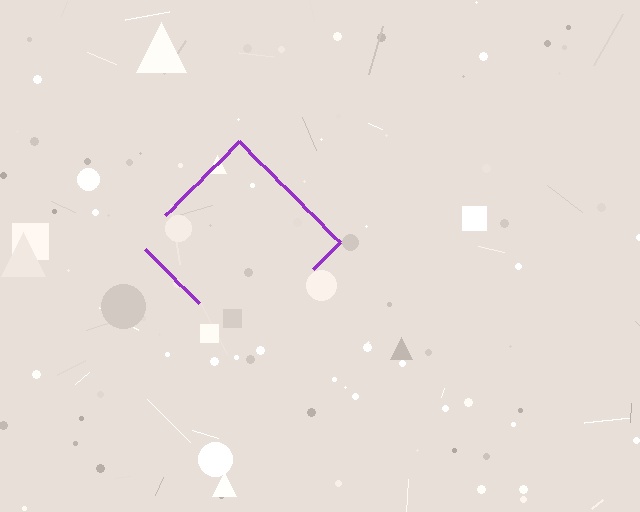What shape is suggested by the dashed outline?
The dashed outline suggests a diamond.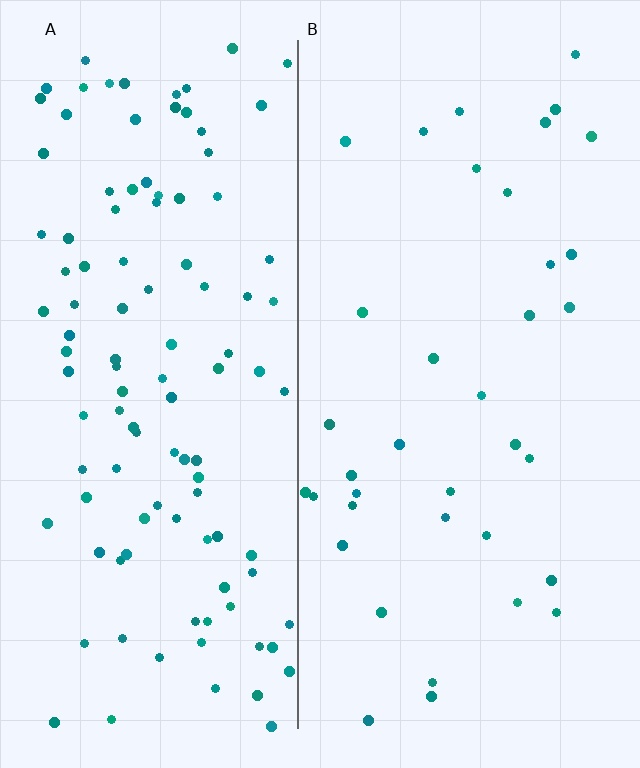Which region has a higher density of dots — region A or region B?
A (the left).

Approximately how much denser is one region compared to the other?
Approximately 3.1× — region A over region B.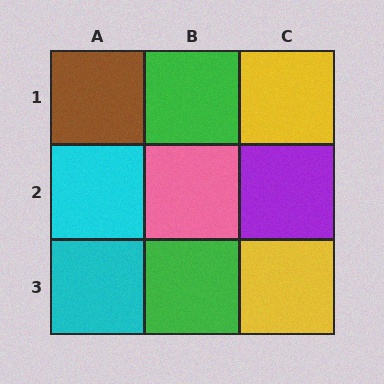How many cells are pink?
1 cell is pink.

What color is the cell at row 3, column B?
Green.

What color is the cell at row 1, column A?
Brown.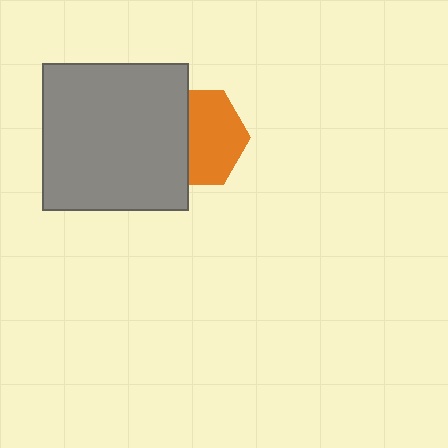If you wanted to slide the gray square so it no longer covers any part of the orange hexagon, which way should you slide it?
Slide it left — that is the most direct way to separate the two shapes.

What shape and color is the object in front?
The object in front is a gray square.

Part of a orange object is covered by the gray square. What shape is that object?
It is a hexagon.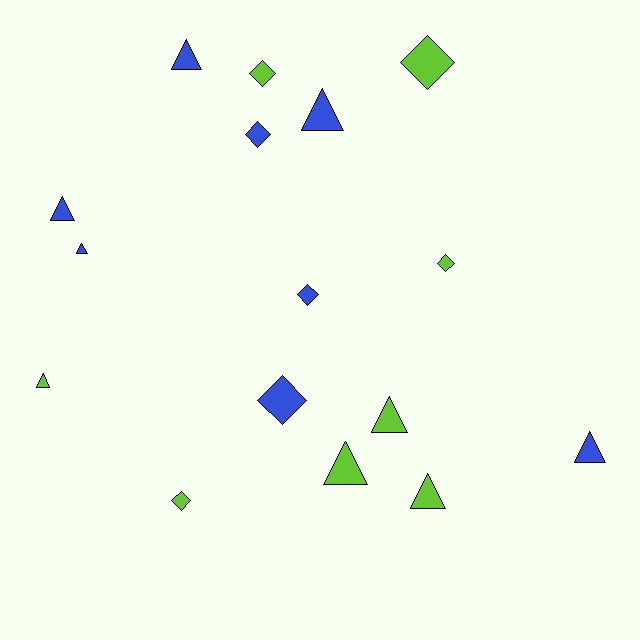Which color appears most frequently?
Blue, with 8 objects.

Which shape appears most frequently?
Triangle, with 9 objects.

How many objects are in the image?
There are 16 objects.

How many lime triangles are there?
There are 4 lime triangles.